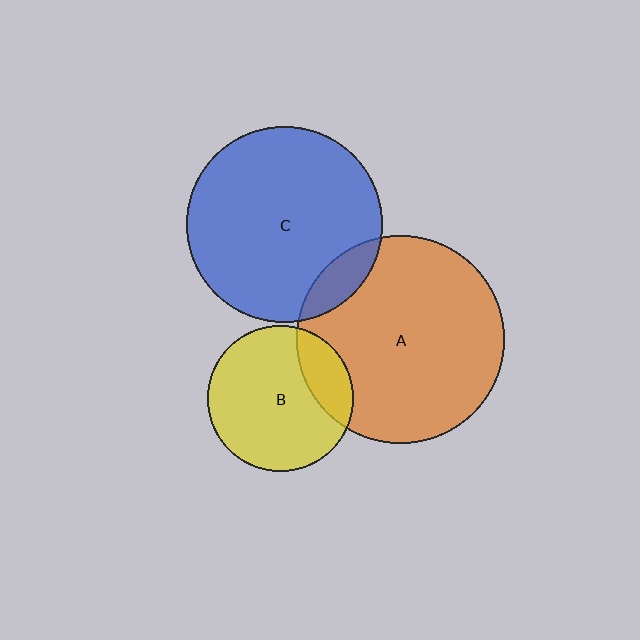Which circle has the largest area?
Circle A (orange).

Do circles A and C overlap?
Yes.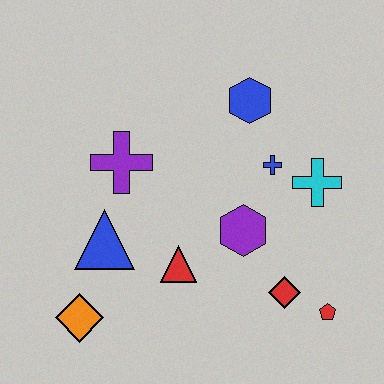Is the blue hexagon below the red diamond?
No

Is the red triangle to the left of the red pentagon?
Yes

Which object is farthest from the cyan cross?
The orange diamond is farthest from the cyan cross.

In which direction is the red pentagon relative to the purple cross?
The red pentagon is to the right of the purple cross.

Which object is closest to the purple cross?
The blue triangle is closest to the purple cross.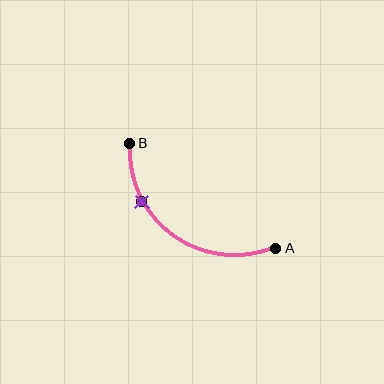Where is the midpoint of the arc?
The arc midpoint is the point on the curve farthest from the straight line joining A and B. It sits below and to the left of that line.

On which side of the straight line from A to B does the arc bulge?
The arc bulges below and to the left of the straight line connecting A and B.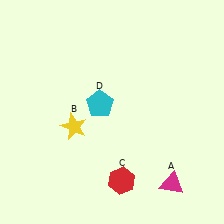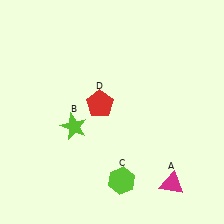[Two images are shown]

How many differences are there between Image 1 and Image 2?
There are 3 differences between the two images.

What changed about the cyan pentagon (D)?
In Image 1, D is cyan. In Image 2, it changed to red.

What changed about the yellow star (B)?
In Image 1, B is yellow. In Image 2, it changed to lime.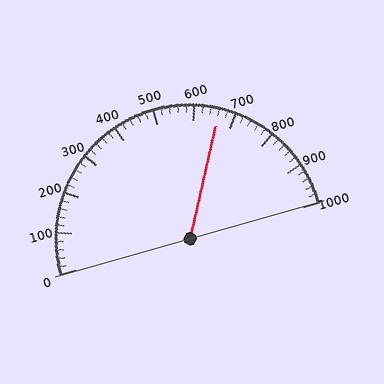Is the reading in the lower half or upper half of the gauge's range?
The reading is in the upper half of the range (0 to 1000).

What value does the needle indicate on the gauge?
The needle indicates approximately 660.